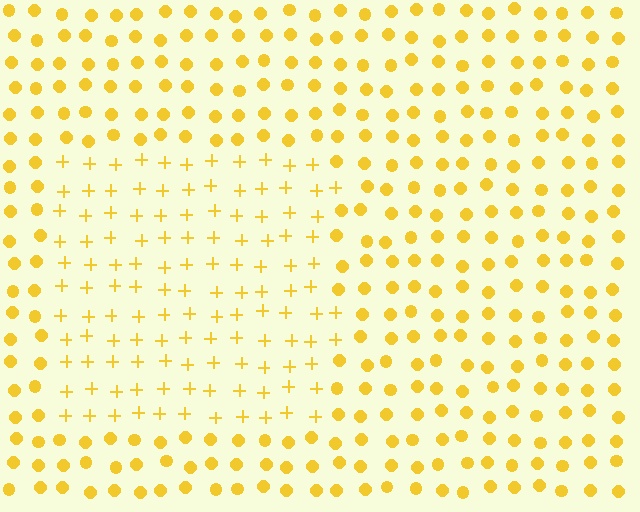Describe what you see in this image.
The image is filled with small yellow elements arranged in a uniform grid. A rectangle-shaped region contains plus signs, while the surrounding area contains circles. The boundary is defined purely by the change in element shape.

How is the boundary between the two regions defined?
The boundary is defined by a change in element shape: plus signs inside vs. circles outside. All elements share the same color and spacing.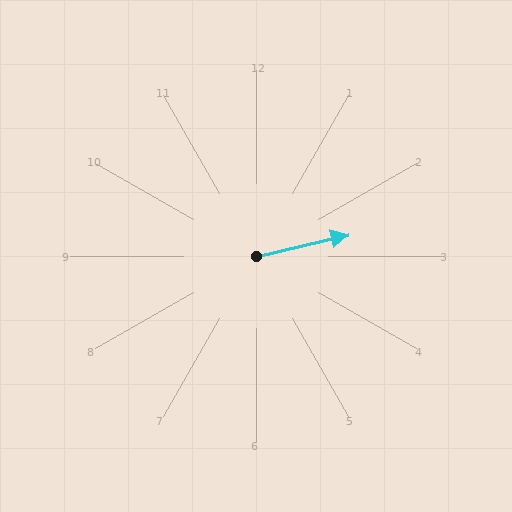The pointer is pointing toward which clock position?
Roughly 3 o'clock.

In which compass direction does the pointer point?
East.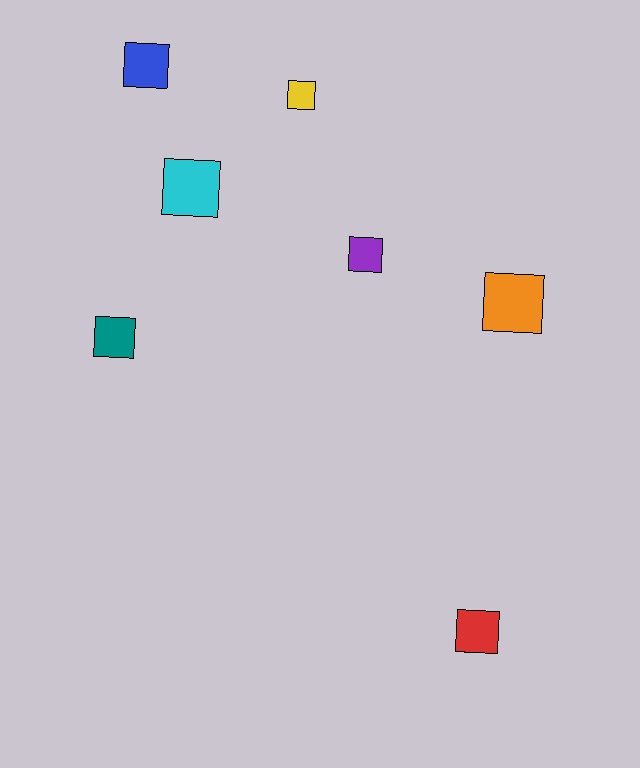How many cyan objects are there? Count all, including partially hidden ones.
There is 1 cyan object.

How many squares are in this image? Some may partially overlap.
There are 7 squares.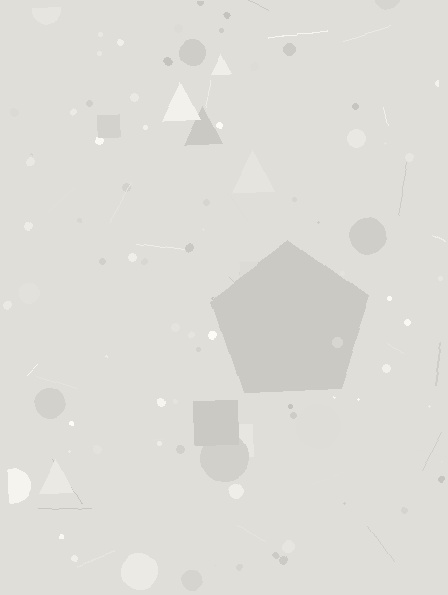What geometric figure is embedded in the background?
A pentagon is embedded in the background.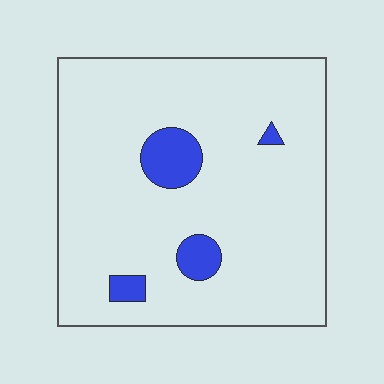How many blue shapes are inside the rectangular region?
4.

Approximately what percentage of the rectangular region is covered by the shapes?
Approximately 10%.